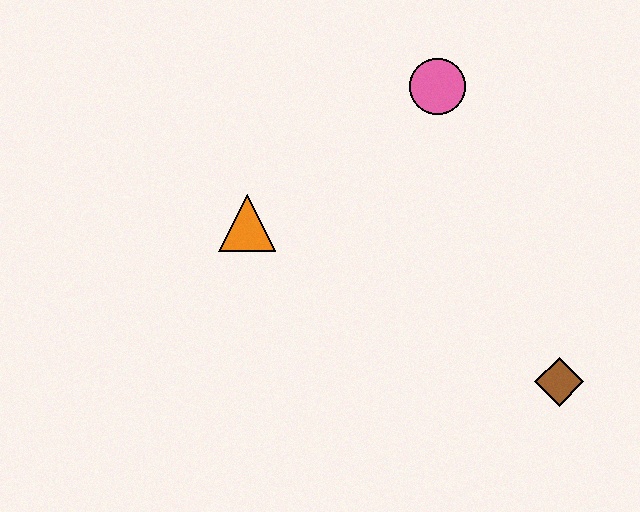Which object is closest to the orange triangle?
The pink circle is closest to the orange triangle.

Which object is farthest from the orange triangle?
The brown diamond is farthest from the orange triangle.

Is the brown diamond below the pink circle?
Yes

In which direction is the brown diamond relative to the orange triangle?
The brown diamond is to the right of the orange triangle.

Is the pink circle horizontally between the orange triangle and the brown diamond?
Yes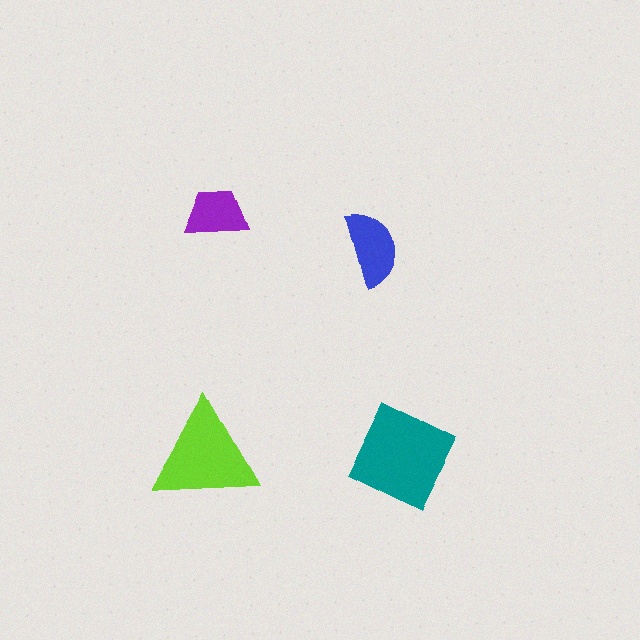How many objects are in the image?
There are 4 objects in the image.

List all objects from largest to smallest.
The teal diamond, the lime triangle, the blue semicircle, the purple trapezoid.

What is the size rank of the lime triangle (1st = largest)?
2nd.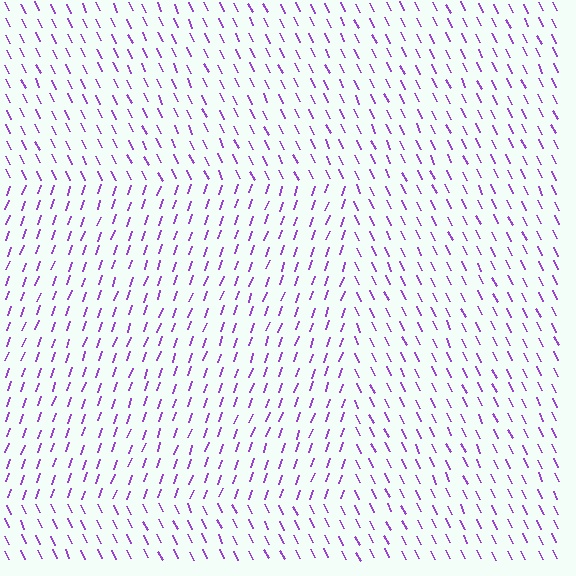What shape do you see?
I see a rectangle.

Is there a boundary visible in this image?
Yes, there is a texture boundary formed by a change in line orientation.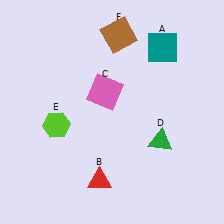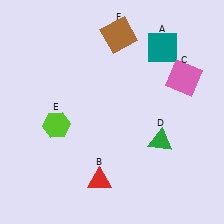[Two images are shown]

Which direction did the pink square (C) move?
The pink square (C) moved right.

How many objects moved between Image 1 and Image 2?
1 object moved between the two images.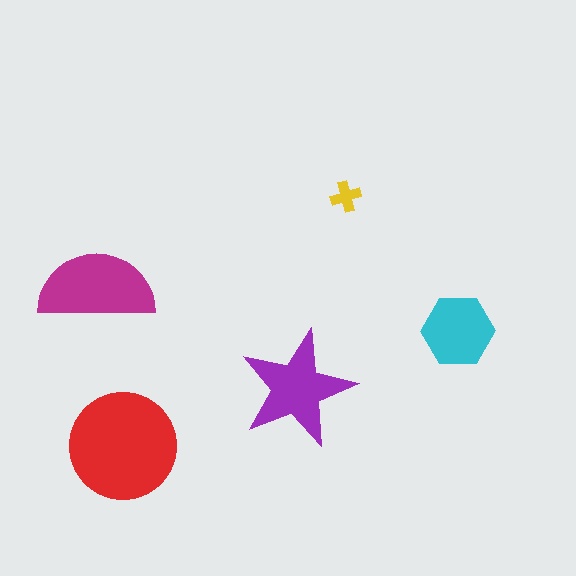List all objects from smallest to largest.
The yellow cross, the cyan hexagon, the purple star, the magenta semicircle, the red circle.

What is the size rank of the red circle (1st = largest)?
1st.